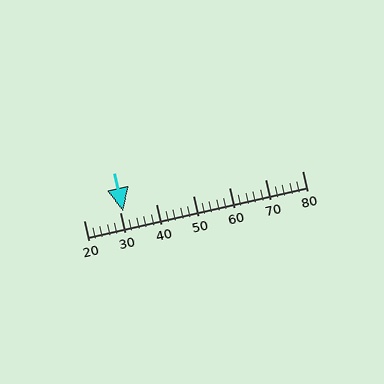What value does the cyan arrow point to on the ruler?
The cyan arrow points to approximately 31.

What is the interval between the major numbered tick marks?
The major tick marks are spaced 10 units apart.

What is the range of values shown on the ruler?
The ruler shows values from 20 to 80.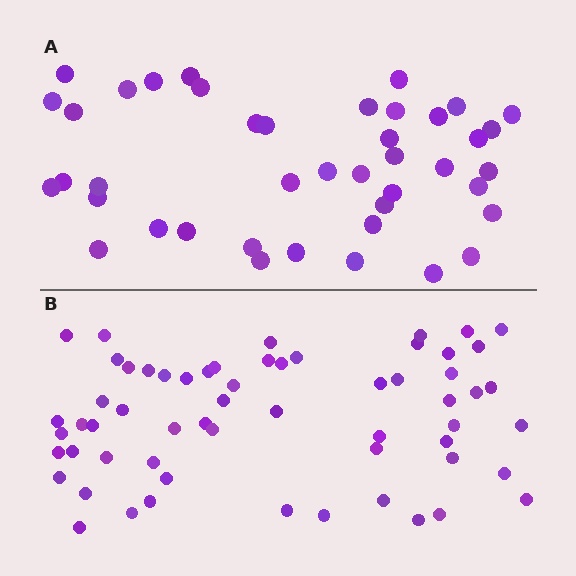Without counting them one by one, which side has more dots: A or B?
Region B (the bottom region) has more dots.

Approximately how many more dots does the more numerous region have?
Region B has approximately 20 more dots than region A.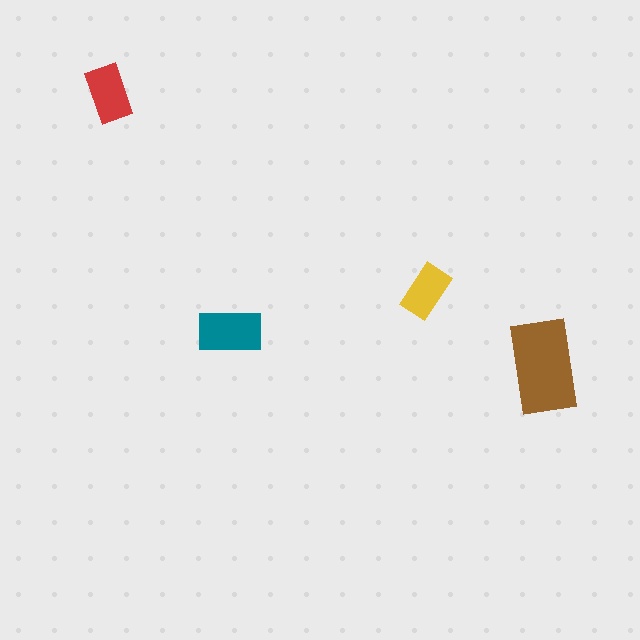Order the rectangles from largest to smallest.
the brown one, the teal one, the red one, the yellow one.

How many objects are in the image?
There are 4 objects in the image.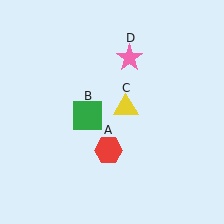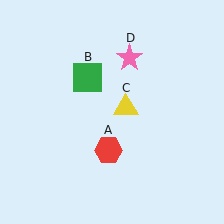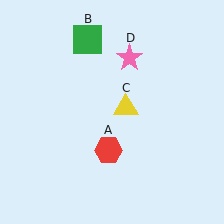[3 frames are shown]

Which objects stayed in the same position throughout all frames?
Red hexagon (object A) and yellow triangle (object C) and pink star (object D) remained stationary.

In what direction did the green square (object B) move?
The green square (object B) moved up.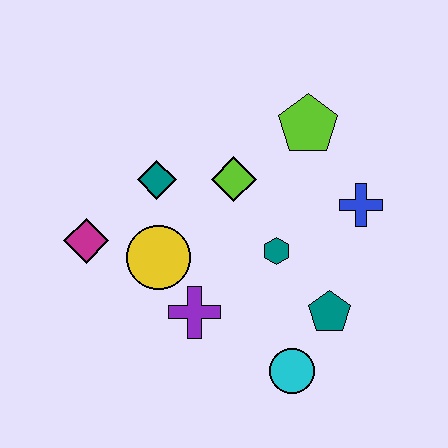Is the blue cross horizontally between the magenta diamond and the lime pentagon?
No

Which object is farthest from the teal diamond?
The cyan circle is farthest from the teal diamond.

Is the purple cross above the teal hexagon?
No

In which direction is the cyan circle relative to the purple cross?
The cyan circle is to the right of the purple cross.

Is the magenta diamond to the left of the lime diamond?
Yes